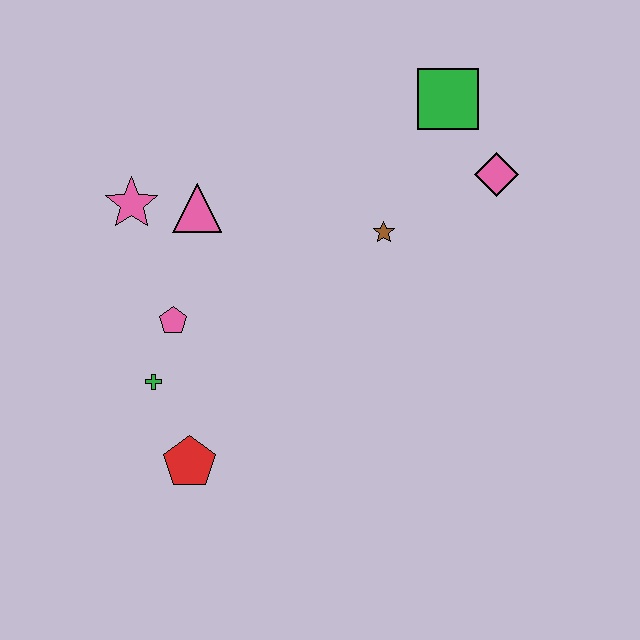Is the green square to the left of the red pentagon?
No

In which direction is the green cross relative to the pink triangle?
The green cross is below the pink triangle.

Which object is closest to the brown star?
The pink diamond is closest to the brown star.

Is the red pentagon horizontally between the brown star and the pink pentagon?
Yes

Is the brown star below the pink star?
Yes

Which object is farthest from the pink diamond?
The red pentagon is farthest from the pink diamond.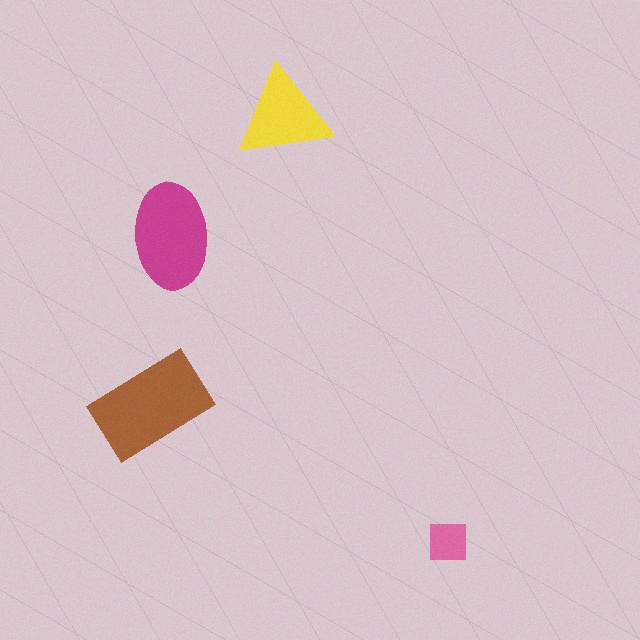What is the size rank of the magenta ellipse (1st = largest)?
2nd.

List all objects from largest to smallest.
The brown rectangle, the magenta ellipse, the yellow triangle, the pink square.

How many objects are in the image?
There are 4 objects in the image.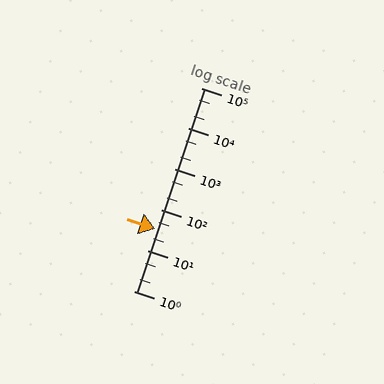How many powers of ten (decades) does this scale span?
The scale spans 5 decades, from 1 to 100000.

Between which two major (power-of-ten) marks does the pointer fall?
The pointer is between 10 and 100.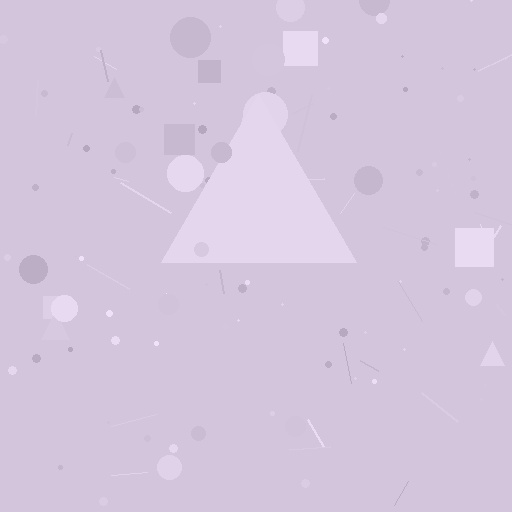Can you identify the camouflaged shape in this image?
The camouflaged shape is a triangle.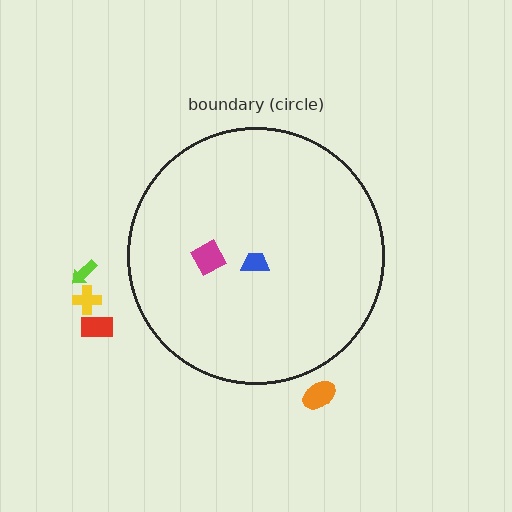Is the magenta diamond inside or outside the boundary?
Inside.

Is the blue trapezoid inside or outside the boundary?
Inside.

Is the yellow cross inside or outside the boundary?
Outside.